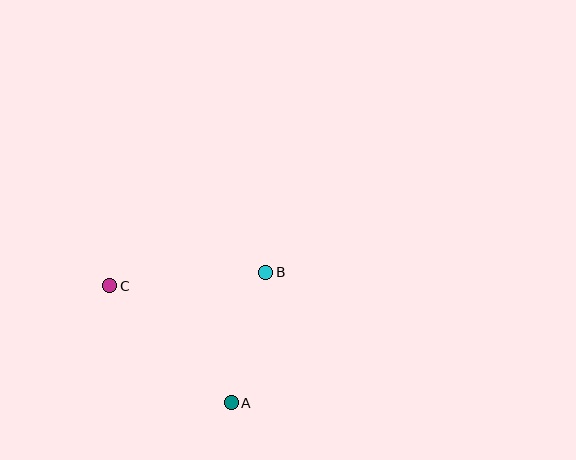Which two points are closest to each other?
Points A and B are closest to each other.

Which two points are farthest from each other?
Points A and C are farthest from each other.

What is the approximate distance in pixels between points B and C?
The distance between B and C is approximately 156 pixels.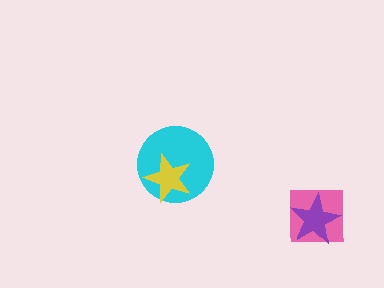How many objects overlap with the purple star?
1 object overlaps with the purple star.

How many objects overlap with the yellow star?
1 object overlaps with the yellow star.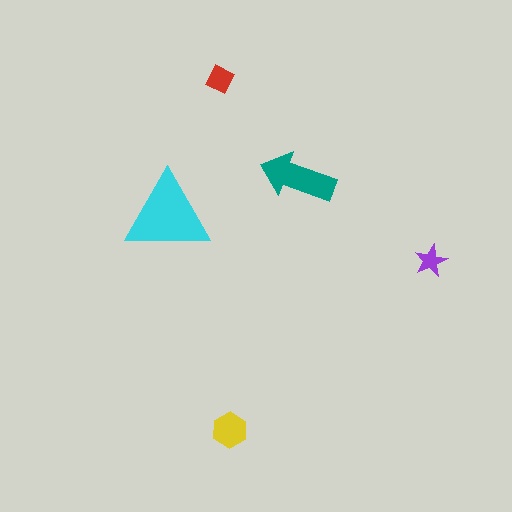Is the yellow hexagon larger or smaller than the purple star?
Larger.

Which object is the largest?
The cyan triangle.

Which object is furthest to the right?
The purple star is rightmost.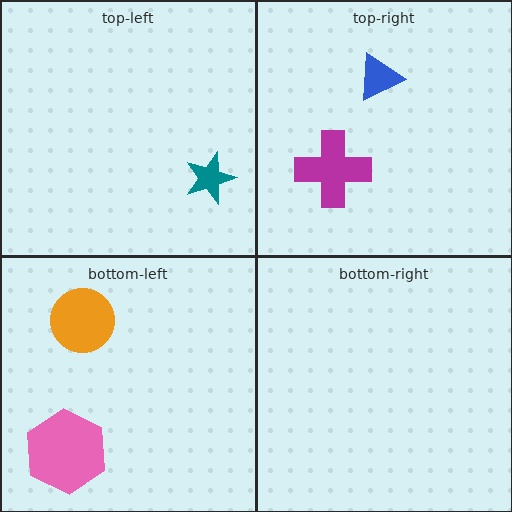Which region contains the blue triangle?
The top-right region.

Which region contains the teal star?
The top-left region.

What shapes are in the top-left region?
The teal star.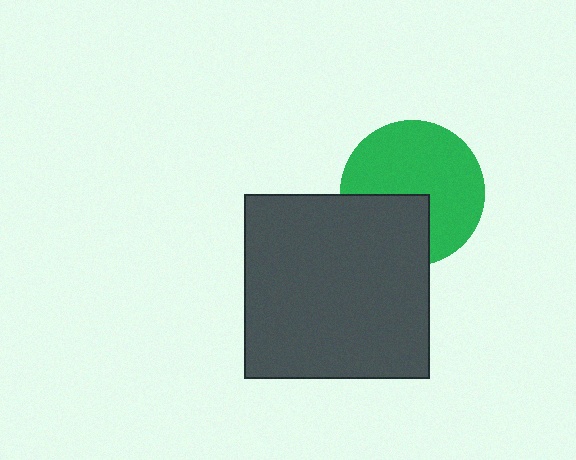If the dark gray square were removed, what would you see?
You would see the complete green circle.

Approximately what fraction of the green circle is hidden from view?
Roughly 32% of the green circle is hidden behind the dark gray square.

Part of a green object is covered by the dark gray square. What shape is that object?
It is a circle.